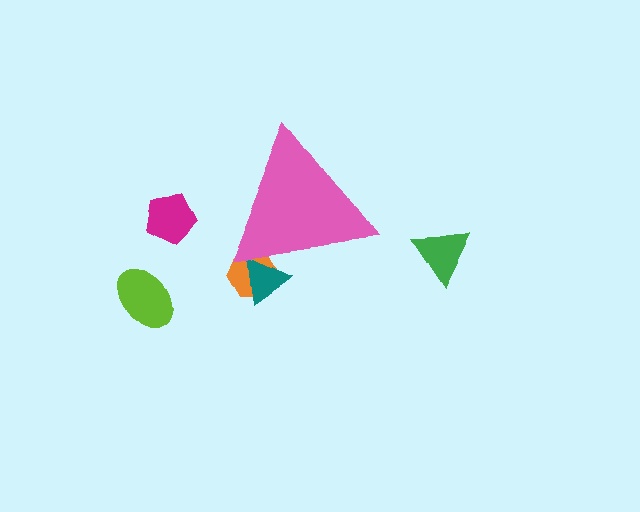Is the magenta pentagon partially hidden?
No, the magenta pentagon is fully visible.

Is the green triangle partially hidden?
No, the green triangle is fully visible.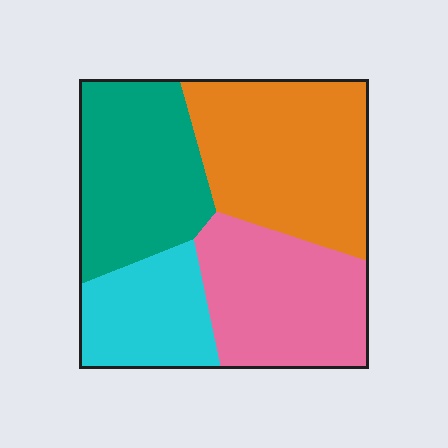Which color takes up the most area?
Orange, at roughly 30%.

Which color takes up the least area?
Cyan, at roughly 15%.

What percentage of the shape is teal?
Teal covers 26% of the shape.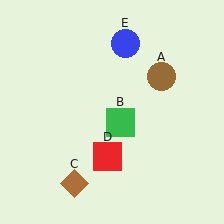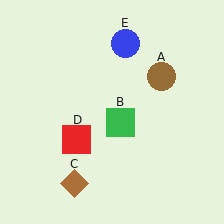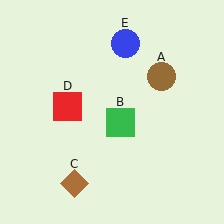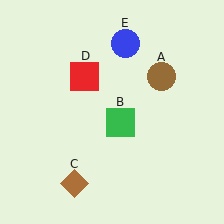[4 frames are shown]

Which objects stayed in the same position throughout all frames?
Brown circle (object A) and green square (object B) and brown diamond (object C) and blue circle (object E) remained stationary.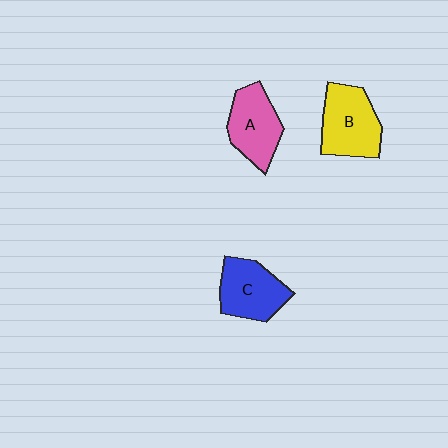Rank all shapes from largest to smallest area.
From largest to smallest: B (yellow), C (blue), A (pink).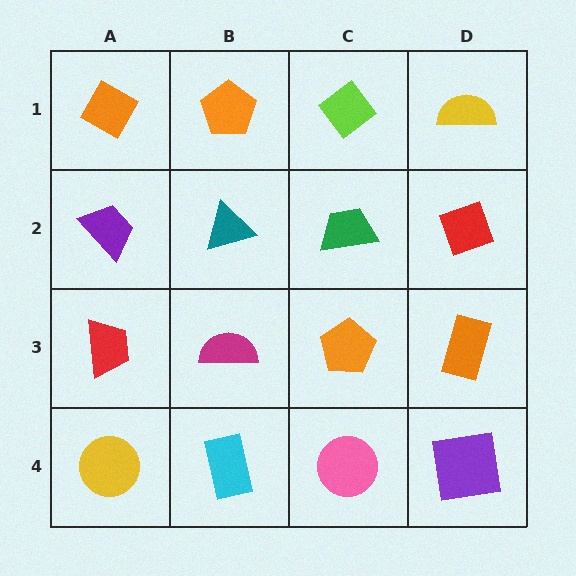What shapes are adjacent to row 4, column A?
A red trapezoid (row 3, column A), a cyan rectangle (row 4, column B).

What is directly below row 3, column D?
A purple square.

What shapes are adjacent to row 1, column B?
A teal triangle (row 2, column B), an orange diamond (row 1, column A), a lime diamond (row 1, column C).